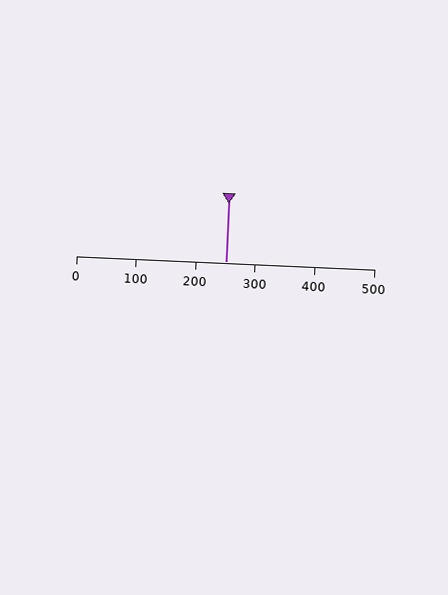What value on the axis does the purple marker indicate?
The marker indicates approximately 250.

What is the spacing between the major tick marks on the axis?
The major ticks are spaced 100 apart.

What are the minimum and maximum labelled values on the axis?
The axis runs from 0 to 500.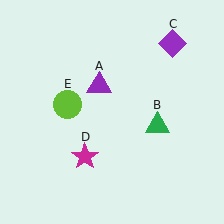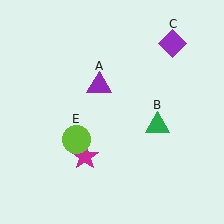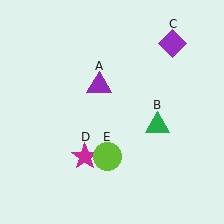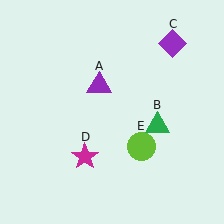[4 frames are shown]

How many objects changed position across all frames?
1 object changed position: lime circle (object E).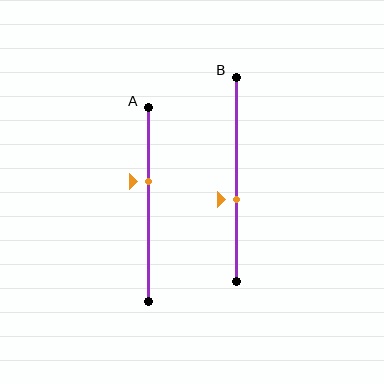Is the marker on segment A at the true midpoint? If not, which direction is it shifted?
No, the marker on segment A is shifted upward by about 12% of the segment length.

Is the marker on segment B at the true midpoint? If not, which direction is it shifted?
No, the marker on segment B is shifted downward by about 10% of the segment length.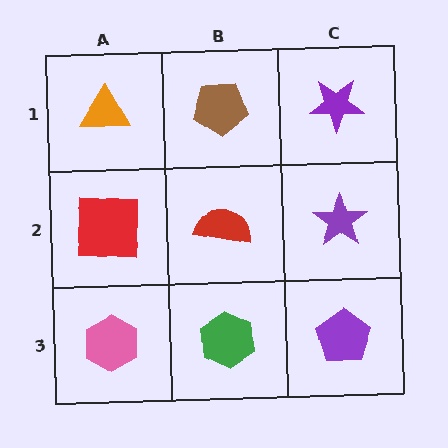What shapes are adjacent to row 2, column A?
An orange triangle (row 1, column A), a pink hexagon (row 3, column A), a red semicircle (row 2, column B).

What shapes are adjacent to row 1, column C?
A purple star (row 2, column C), a brown pentagon (row 1, column B).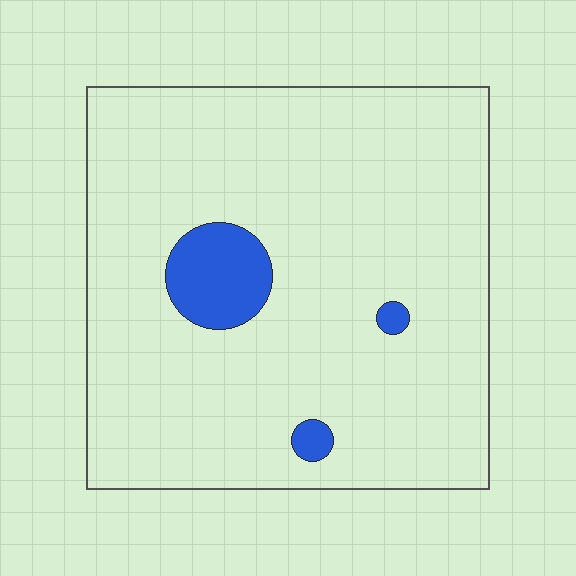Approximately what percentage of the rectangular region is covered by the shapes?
Approximately 5%.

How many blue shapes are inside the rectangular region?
3.